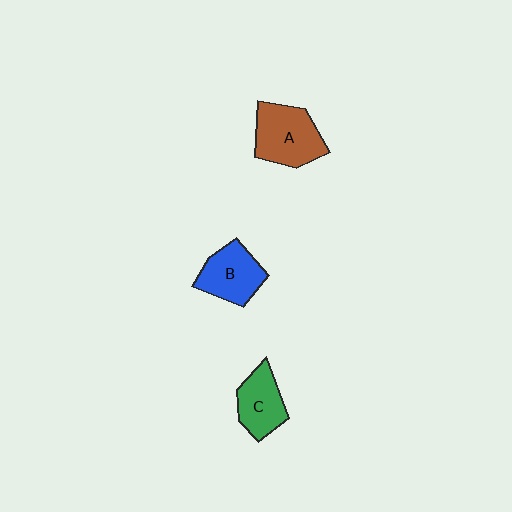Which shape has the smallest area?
Shape C (green).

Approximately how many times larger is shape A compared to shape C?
Approximately 1.3 times.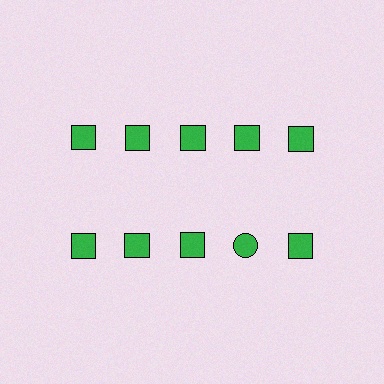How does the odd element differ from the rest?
It has a different shape: circle instead of square.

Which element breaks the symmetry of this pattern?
The green circle in the second row, second from right column breaks the symmetry. All other shapes are green squares.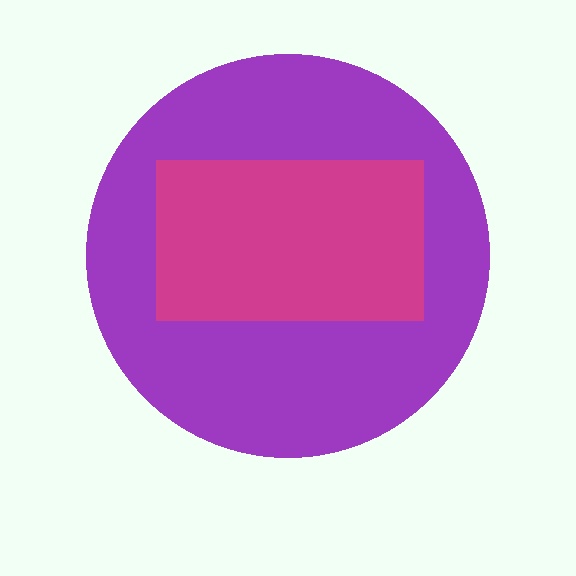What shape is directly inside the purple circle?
The magenta rectangle.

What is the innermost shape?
The magenta rectangle.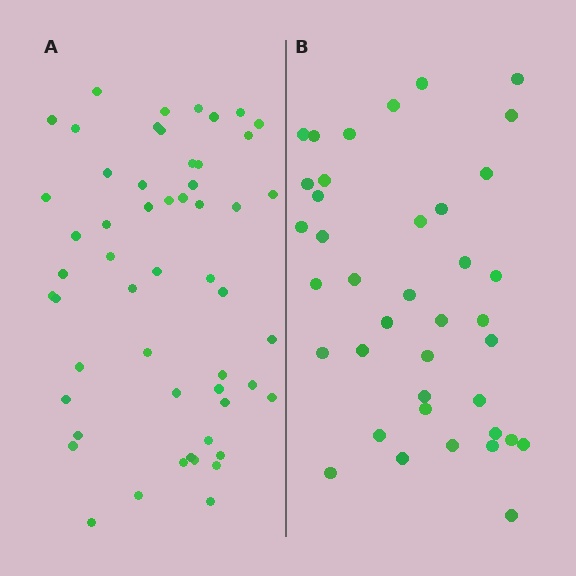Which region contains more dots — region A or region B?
Region A (the left region) has more dots.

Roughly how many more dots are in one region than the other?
Region A has approximately 15 more dots than region B.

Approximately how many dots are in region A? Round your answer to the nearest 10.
About 50 dots. (The exact count is 54, which rounds to 50.)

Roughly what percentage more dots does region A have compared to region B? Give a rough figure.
About 40% more.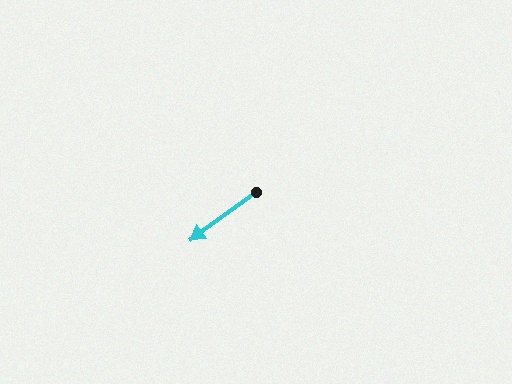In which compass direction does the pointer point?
Southwest.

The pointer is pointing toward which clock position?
Roughly 8 o'clock.